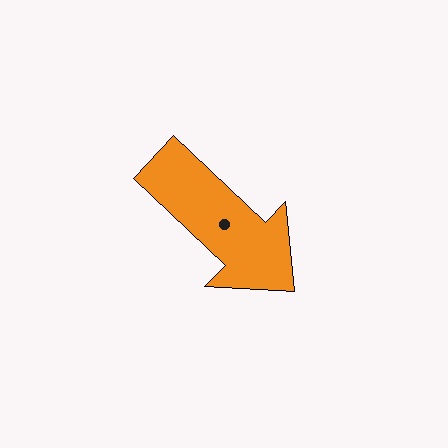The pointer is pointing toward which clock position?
Roughly 4 o'clock.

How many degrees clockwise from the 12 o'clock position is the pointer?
Approximately 133 degrees.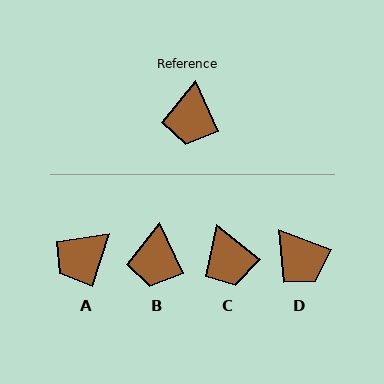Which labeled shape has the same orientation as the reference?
B.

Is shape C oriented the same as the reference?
No, it is off by about 27 degrees.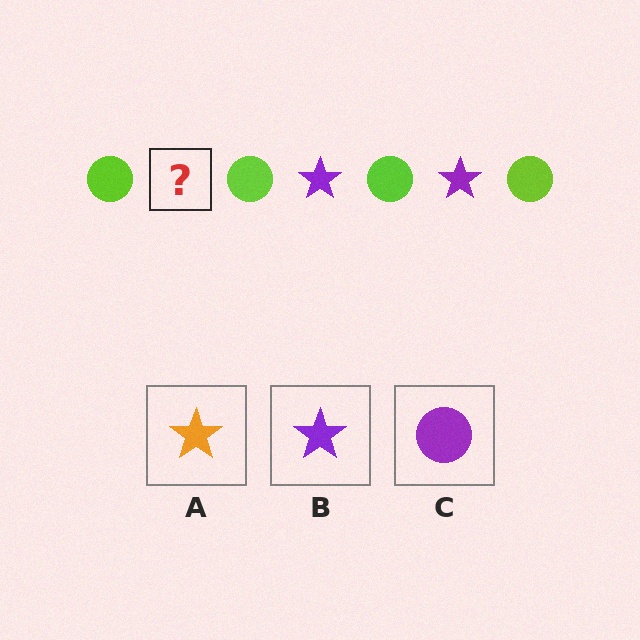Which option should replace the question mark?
Option B.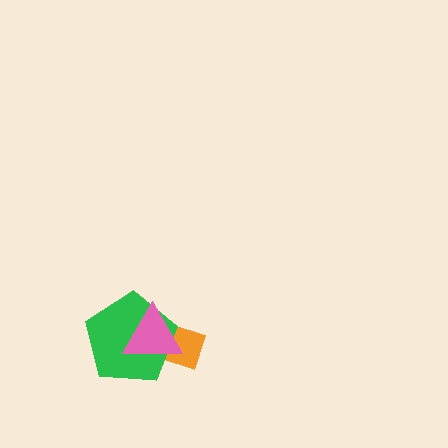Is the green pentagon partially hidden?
Yes, it is partially covered by another shape.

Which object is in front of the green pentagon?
The pink triangle is in front of the green pentagon.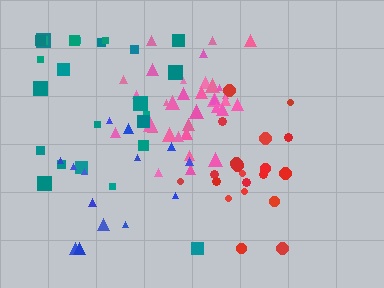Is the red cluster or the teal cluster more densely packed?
Red.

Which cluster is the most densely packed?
Pink.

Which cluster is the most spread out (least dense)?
Teal.